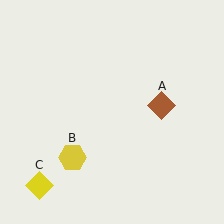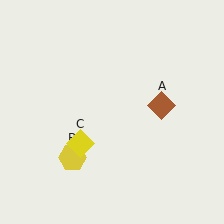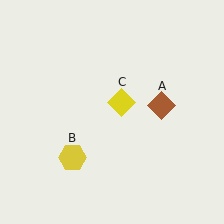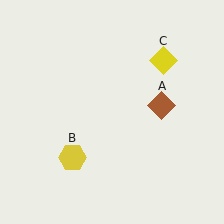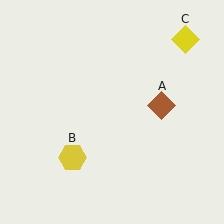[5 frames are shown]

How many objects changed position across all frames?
1 object changed position: yellow diamond (object C).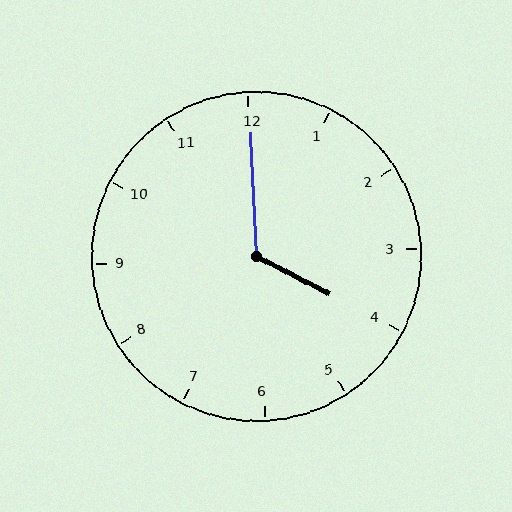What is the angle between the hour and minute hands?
Approximately 120 degrees.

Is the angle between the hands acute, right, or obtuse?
It is obtuse.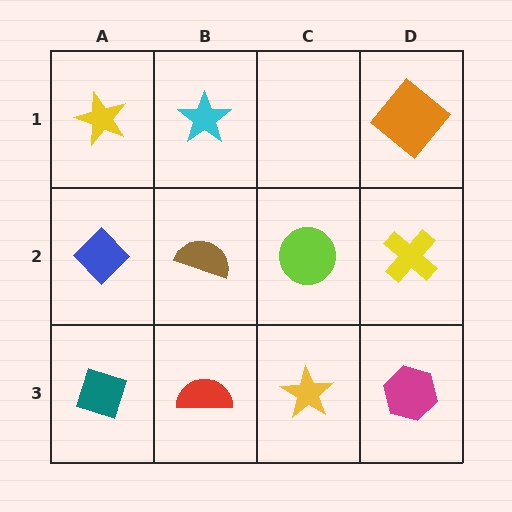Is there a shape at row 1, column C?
No, that cell is empty.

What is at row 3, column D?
A magenta hexagon.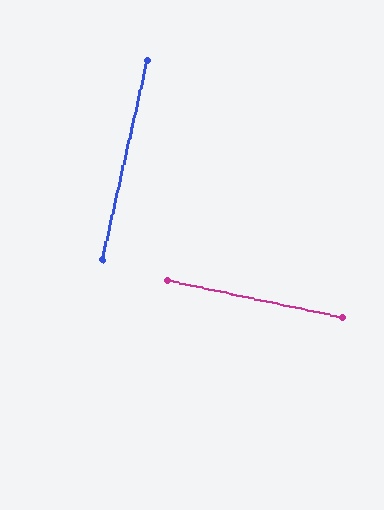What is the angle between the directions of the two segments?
Approximately 89 degrees.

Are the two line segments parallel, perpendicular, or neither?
Perpendicular — they meet at approximately 89°.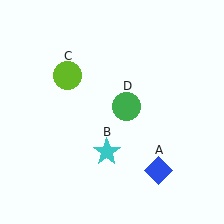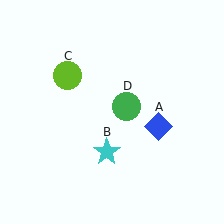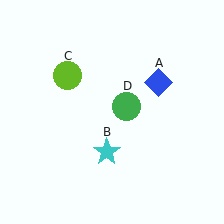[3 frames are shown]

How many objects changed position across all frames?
1 object changed position: blue diamond (object A).